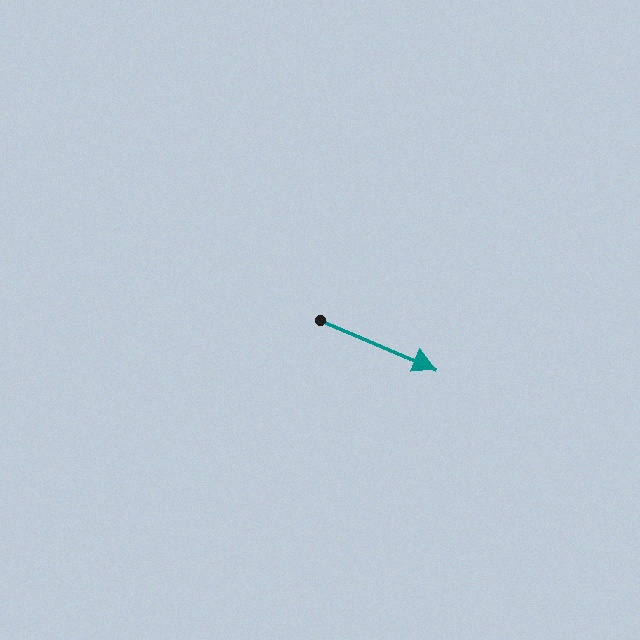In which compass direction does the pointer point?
Southeast.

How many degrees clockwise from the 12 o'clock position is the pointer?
Approximately 113 degrees.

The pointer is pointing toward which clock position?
Roughly 4 o'clock.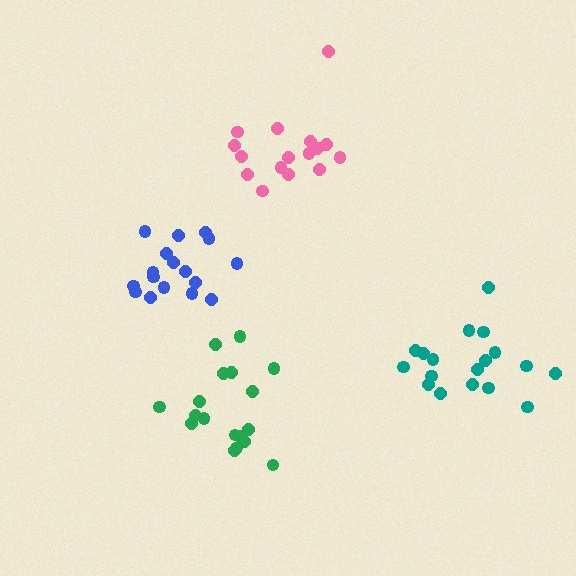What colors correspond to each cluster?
The clusters are colored: green, pink, teal, blue.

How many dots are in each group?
Group 1: 18 dots, Group 2: 16 dots, Group 3: 18 dots, Group 4: 17 dots (69 total).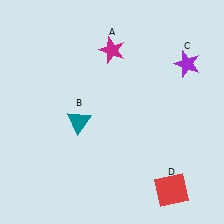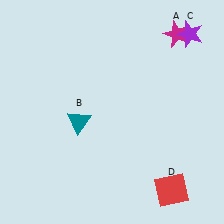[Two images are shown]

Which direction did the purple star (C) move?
The purple star (C) moved up.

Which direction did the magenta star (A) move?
The magenta star (A) moved right.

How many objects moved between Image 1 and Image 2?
2 objects moved between the two images.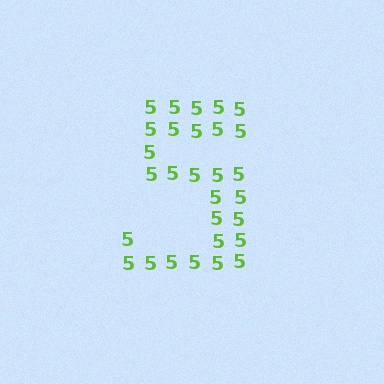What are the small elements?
The small elements are digit 5's.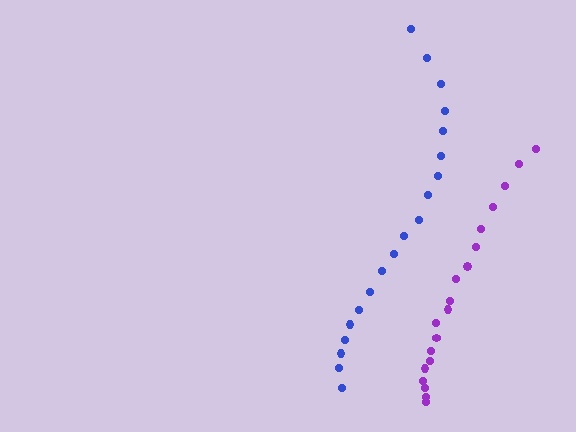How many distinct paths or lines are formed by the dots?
There are 2 distinct paths.